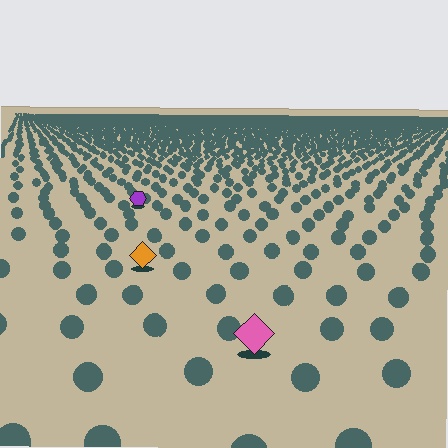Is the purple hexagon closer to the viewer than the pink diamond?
No. The pink diamond is closer — you can tell from the texture gradient: the ground texture is coarser near it.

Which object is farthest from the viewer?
The purple hexagon is farthest from the viewer. It appears smaller and the ground texture around it is denser.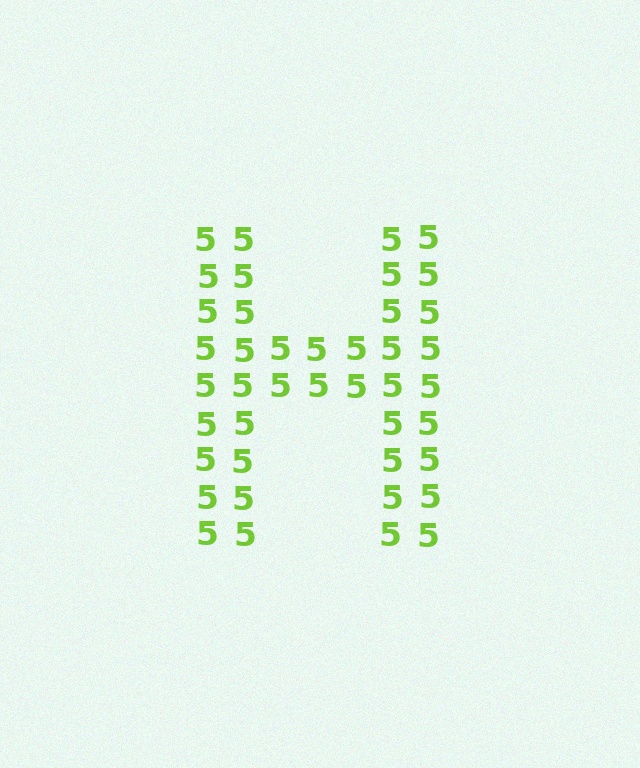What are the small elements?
The small elements are digit 5's.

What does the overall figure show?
The overall figure shows the letter H.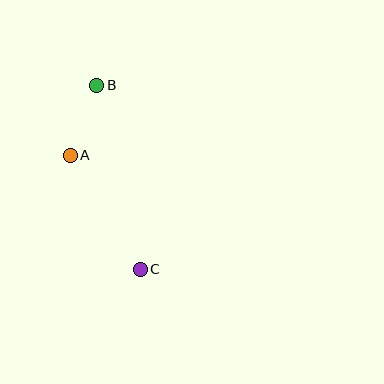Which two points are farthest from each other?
Points B and C are farthest from each other.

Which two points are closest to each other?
Points A and B are closest to each other.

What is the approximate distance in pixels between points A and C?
The distance between A and C is approximately 134 pixels.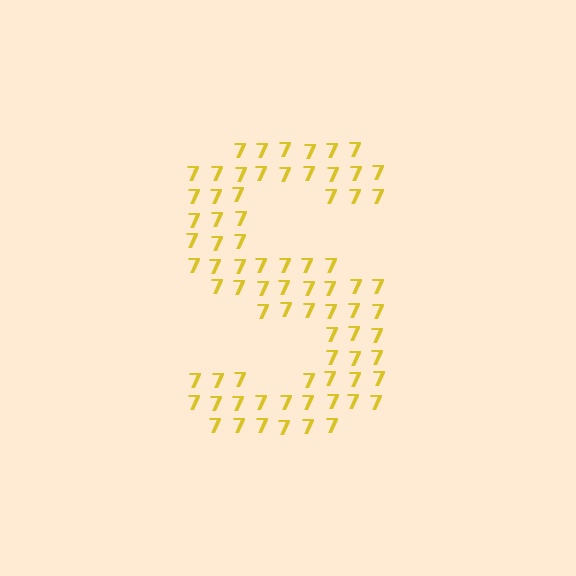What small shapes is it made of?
It is made of small digit 7's.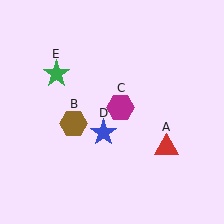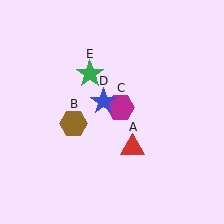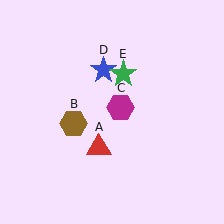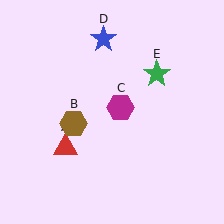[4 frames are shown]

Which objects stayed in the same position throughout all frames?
Brown hexagon (object B) and magenta hexagon (object C) remained stationary.